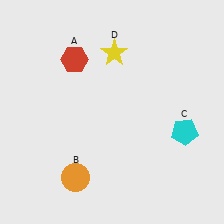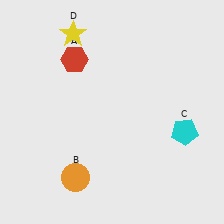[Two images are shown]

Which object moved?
The yellow star (D) moved left.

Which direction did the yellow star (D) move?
The yellow star (D) moved left.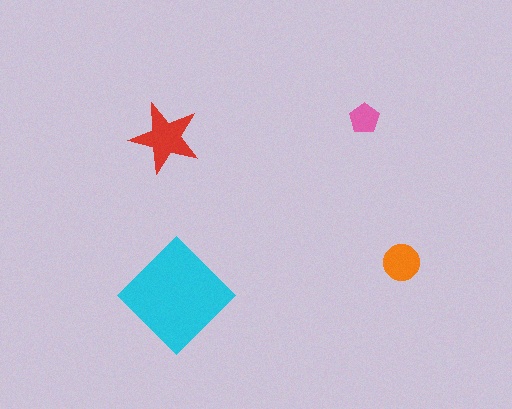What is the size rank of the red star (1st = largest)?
2nd.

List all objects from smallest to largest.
The pink pentagon, the orange circle, the red star, the cyan diamond.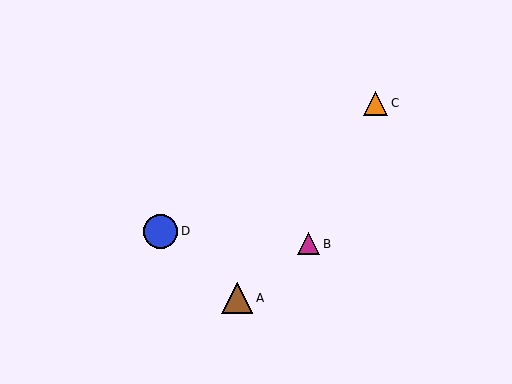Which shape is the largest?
The blue circle (labeled D) is the largest.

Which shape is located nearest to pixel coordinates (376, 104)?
The orange triangle (labeled C) at (375, 103) is nearest to that location.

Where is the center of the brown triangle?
The center of the brown triangle is at (237, 298).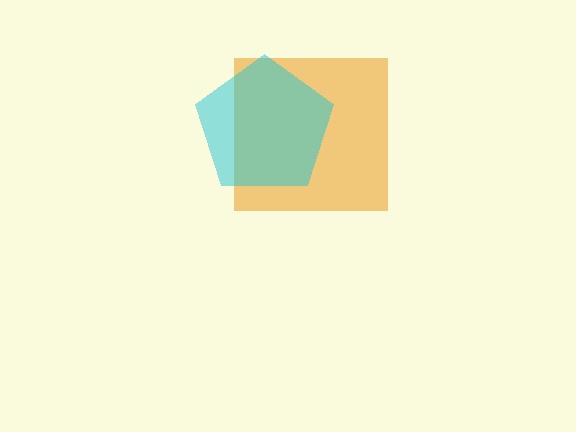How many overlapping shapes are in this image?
There are 2 overlapping shapes in the image.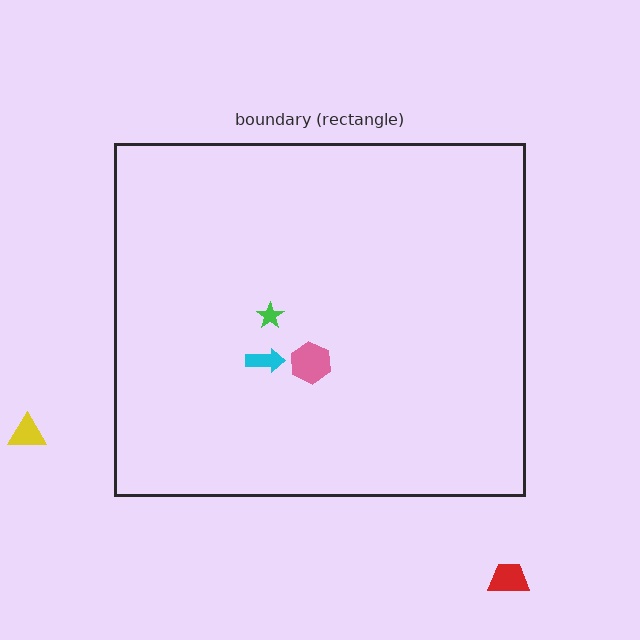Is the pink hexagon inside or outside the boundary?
Inside.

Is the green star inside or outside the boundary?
Inside.